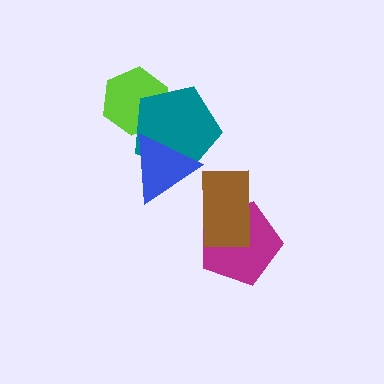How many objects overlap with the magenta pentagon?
1 object overlaps with the magenta pentagon.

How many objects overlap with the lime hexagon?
1 object overlaps with the lime hexagon.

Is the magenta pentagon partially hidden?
Yes, it is partially covered by another shape.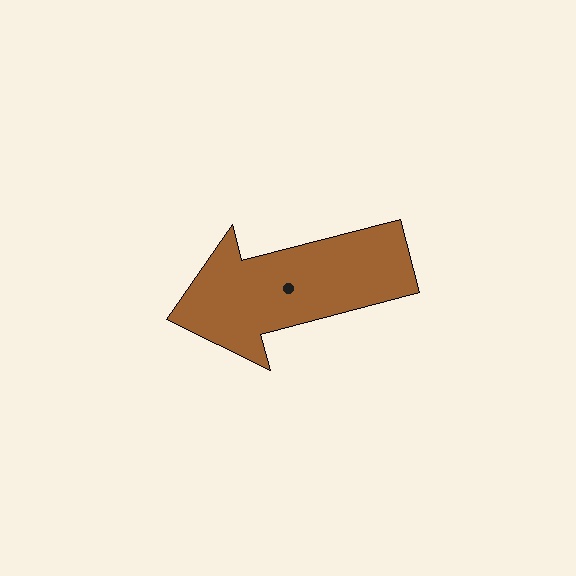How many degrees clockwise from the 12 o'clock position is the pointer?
Approximately 255 degrees.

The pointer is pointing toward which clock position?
Roughly 9 o'clock.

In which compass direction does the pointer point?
West.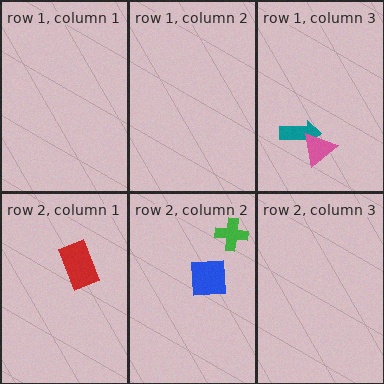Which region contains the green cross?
The row 2, column 2 region.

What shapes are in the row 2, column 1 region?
The red rectangle.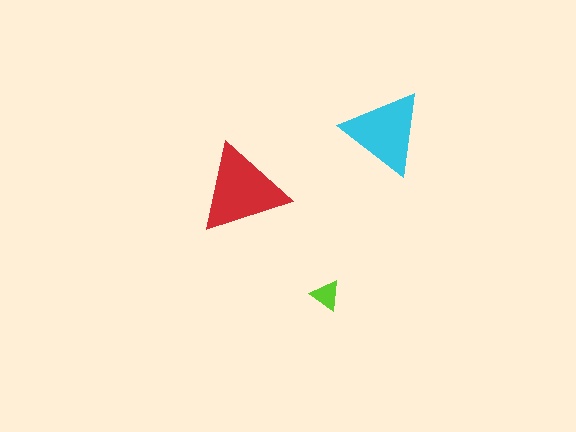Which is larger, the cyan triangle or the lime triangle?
The cyan one.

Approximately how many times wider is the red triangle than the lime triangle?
About 3 times wider.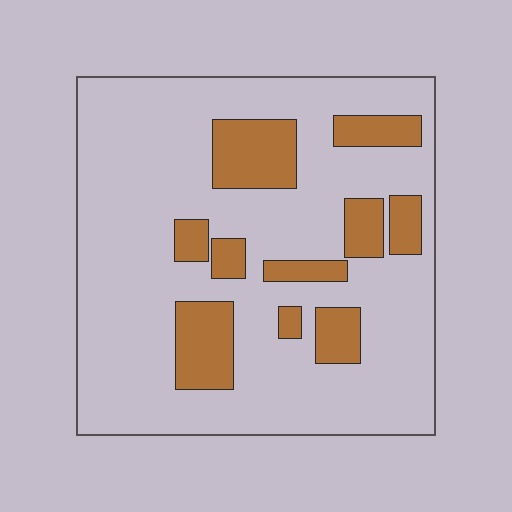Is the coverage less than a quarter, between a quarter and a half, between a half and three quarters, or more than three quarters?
Less than a quarter.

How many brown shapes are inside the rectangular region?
10.